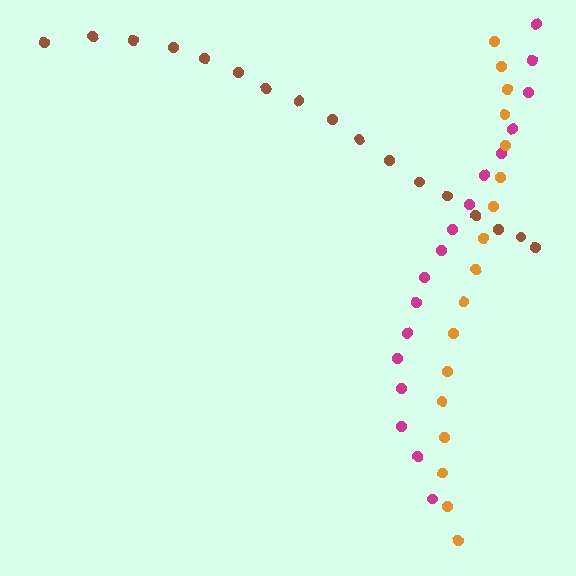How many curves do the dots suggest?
There are 3 distinct paths.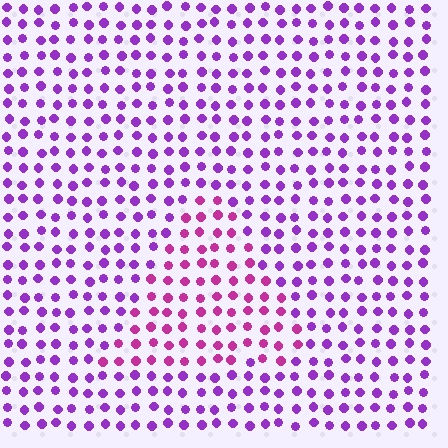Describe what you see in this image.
The image is filled with small purple elements in a uniform arrangement. A triangle-shaped region is visible where the elements are tinted to a slightly different hue, forming a subtle color boundary.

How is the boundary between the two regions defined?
The boundary is defined purely by a slight shift in hue (about 36 degrees). Spacing, size, and orientation are identical on both sides.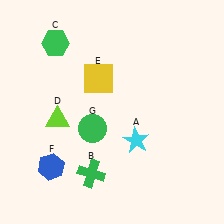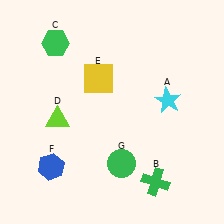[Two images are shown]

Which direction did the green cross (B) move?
The green cross (B) moved right.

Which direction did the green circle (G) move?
The green circle (G) moved down.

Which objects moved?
The objects that moved are: the cyan star (A), the green cross (B), the green circle (G).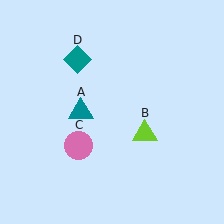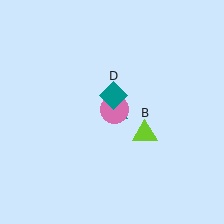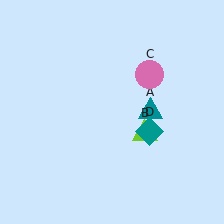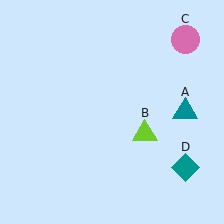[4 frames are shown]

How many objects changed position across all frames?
3 objects changed position: teal triangle (object A), pink circle (object C), teal diamond (object D).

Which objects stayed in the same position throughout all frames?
Lime triangle (object B) remained stationary.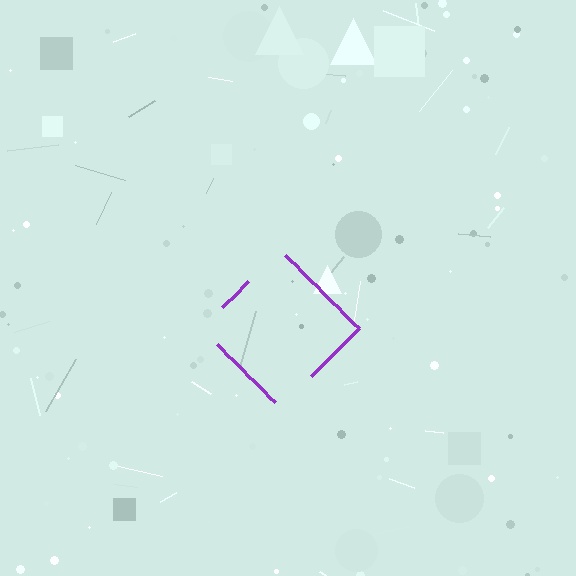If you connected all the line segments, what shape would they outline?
They would outline a diamond.